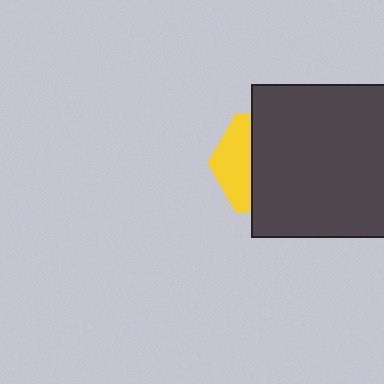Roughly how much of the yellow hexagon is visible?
A small part of it is visible (roughly 34%).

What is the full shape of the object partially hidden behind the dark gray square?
The partially hidden object is a yellow hexagon.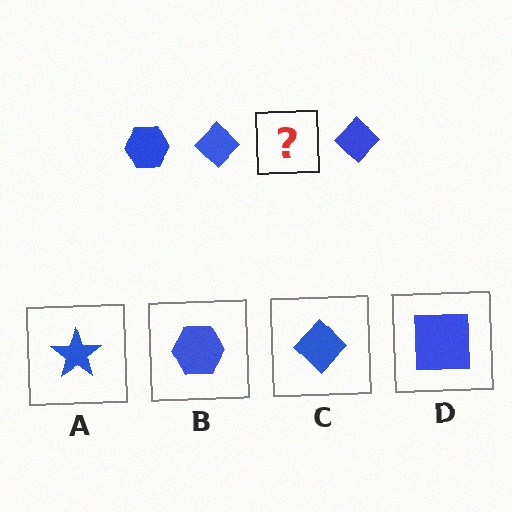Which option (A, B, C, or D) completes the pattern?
B.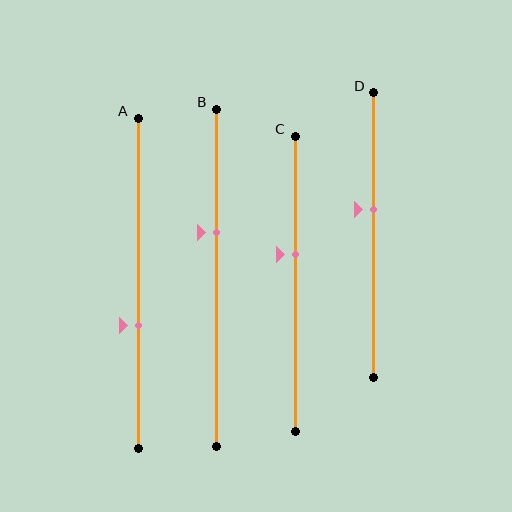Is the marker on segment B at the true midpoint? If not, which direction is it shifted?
No, the marker on segment B is shifted upward by about 14% of the segment length.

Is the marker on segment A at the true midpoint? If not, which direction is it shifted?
No, the marker on segment A is shifted downward by about 13% of the segment length.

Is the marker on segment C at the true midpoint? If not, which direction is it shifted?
No, the marker on segment C is shifted upward by about 10% of the segment length.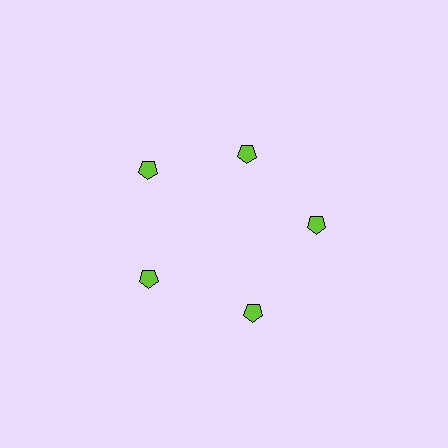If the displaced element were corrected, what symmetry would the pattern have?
It would have 5-fold rotational symmetry — the pattern would map onto itself every 72 degrees.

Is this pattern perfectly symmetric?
No. The 5 lime pentagons are arranged in a ring, but one element near the 1 o'clock position is pulled inward toward the center, breaking the 5-fold rotational symmetry.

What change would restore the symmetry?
The symmetry would be restored by moving it outward, back onto the ring so that all 5 pentagons sit at equal angles and equal distance from the center.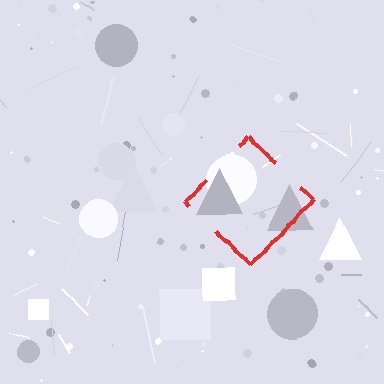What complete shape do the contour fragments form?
The contour fragments form a diamond.